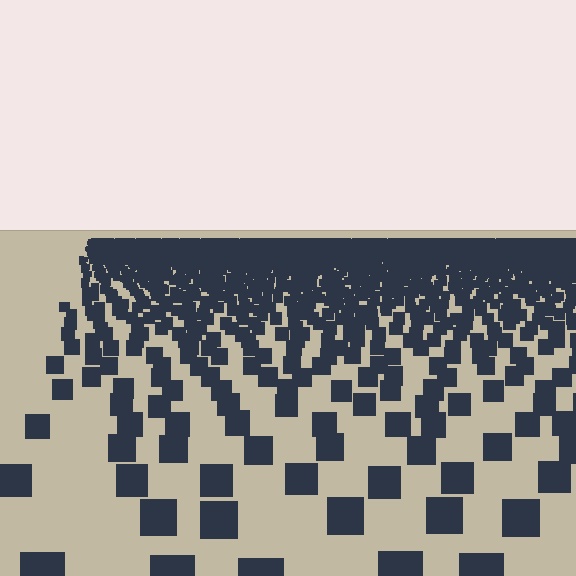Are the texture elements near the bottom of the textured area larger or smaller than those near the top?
Larger. Near the bottom, elements are closer to the viewer and appear at a bigger on-screen size.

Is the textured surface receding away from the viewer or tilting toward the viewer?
The surface is receding away from the viewer. Texture elements get smaller and denser toward the top.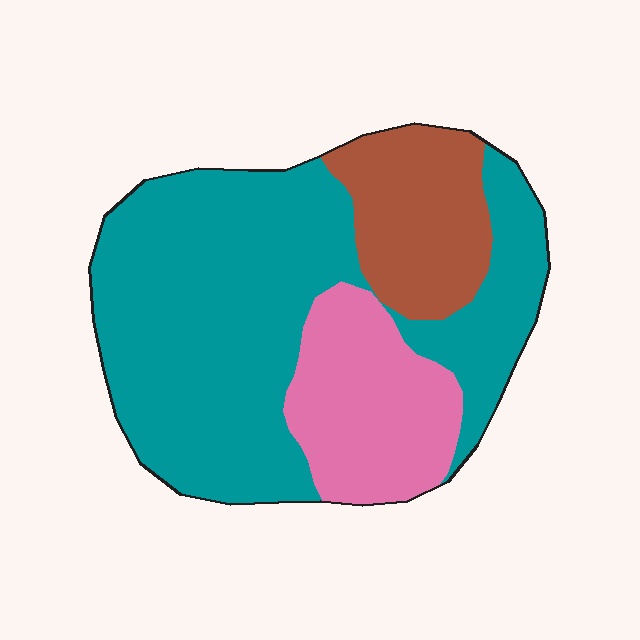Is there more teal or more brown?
Teal.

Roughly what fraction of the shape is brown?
Brown takes up about one sixth (1/6) of the shape.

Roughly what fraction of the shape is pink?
Pink takes up about one fifth (1/5) of the shape.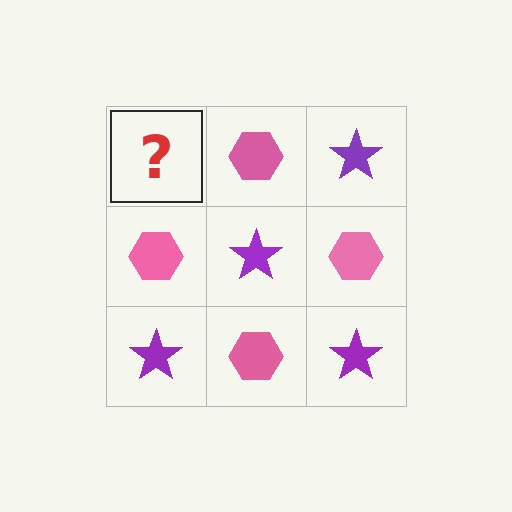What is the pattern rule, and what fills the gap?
The rule is that it alternates purple star and pink hexagon in a checkerboard pattern. The gap should be filled with a purple star.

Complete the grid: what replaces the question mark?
The question mark should be replaced with a purple star.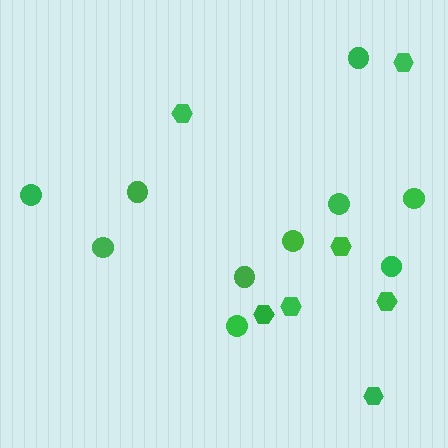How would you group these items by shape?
There are 2 groups: one group of circles (10) and one group of hexagons (7).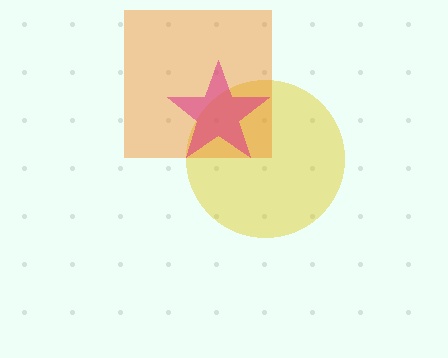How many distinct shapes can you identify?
There are 3 distinct shapes: a yellow circle, an orange square, a magenta star.